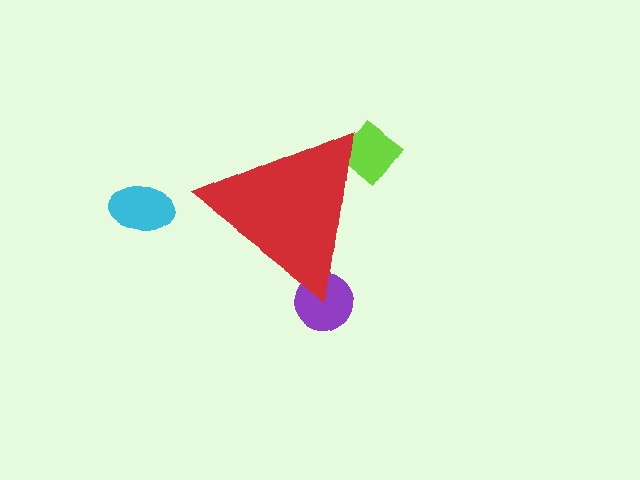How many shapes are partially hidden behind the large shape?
2 shapes are partially hidden.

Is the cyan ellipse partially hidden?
No, the cyan ellipse is fully visible.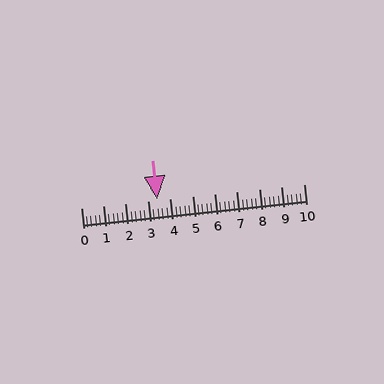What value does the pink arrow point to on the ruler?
The pink arrow points to approximately 3.4.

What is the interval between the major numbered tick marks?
The major tick marks are spaced 1 units apart.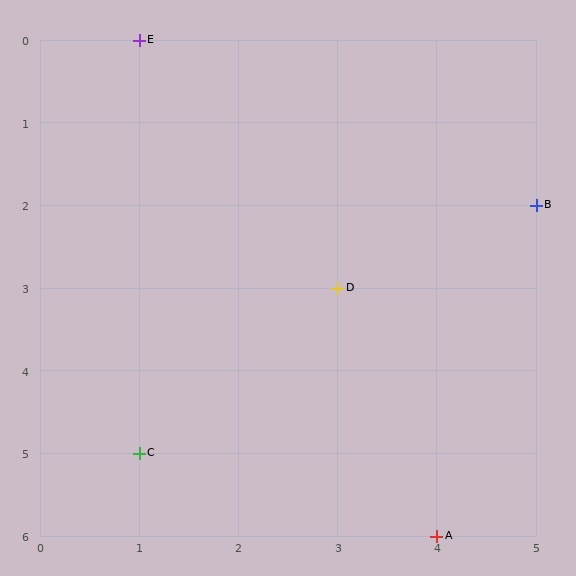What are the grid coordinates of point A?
Point A is at grid coordinates (4, 6).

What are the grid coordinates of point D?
Point D is at grid coordinates (3, 3).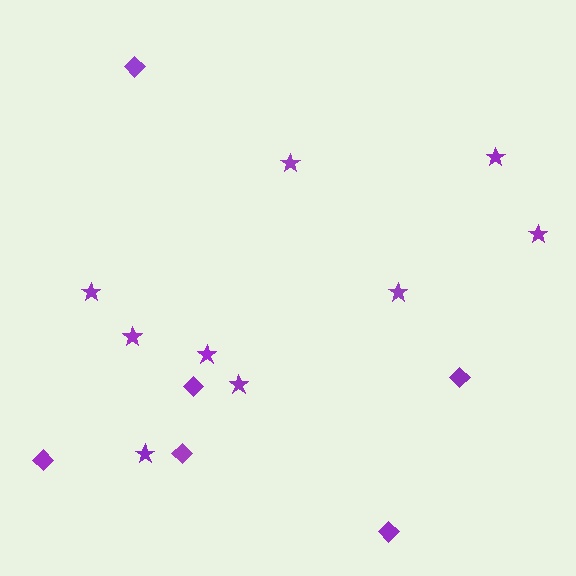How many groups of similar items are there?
There are 2 groups: one group of diamonds (6) and one group of stars (9).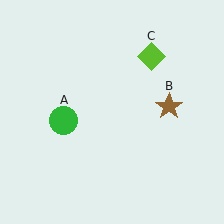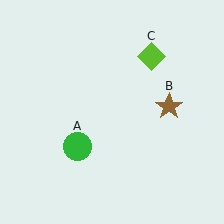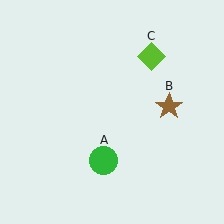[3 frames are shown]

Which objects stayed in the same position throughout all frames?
Brown star (object B) and lime diamond (object C) remained stationary.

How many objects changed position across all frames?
1 object changed position: green circle (object A).